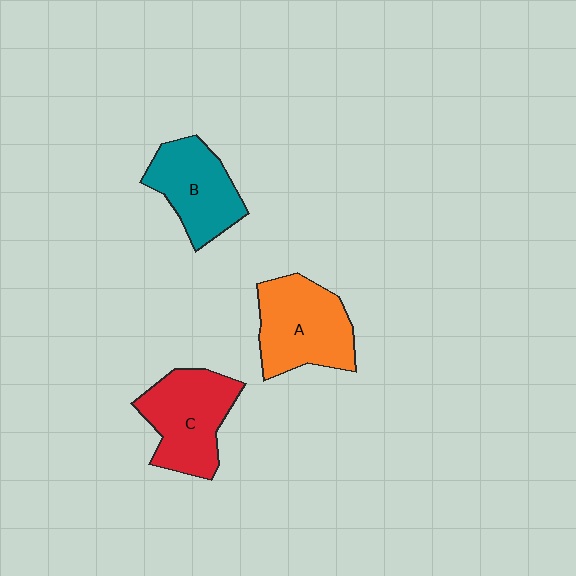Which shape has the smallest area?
Shape B (teal).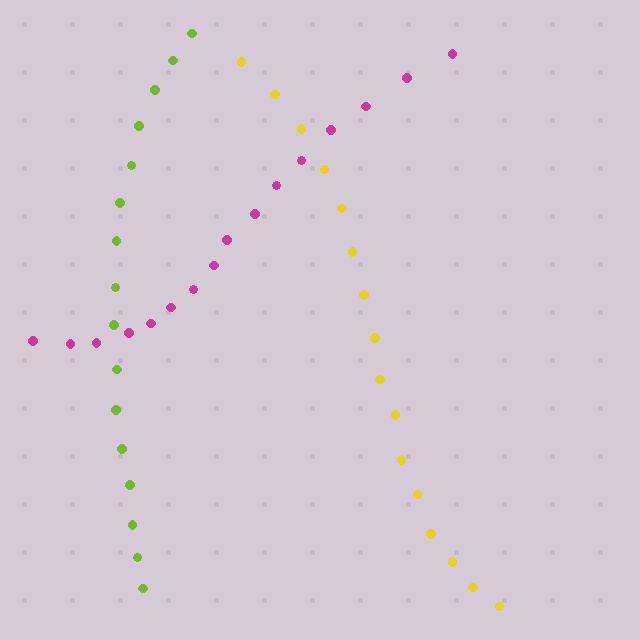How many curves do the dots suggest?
There are 3 distinct paths.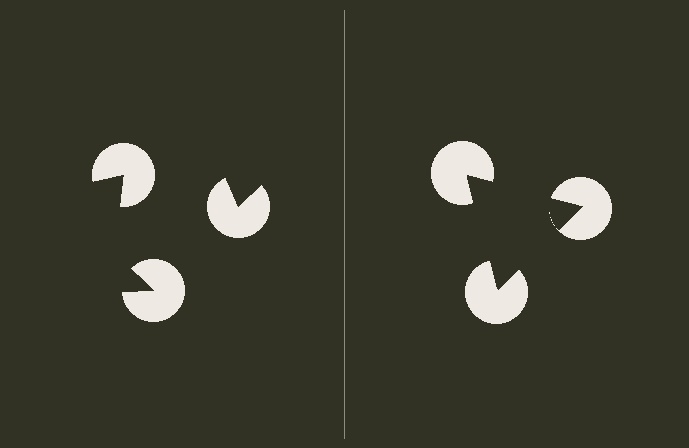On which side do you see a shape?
An illusory triangle appears on the right side. On the left side the wedge cuts are rotated, so no coherent shape forms.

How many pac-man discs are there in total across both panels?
6 — 3 on each side.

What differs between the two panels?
The pac-man discs are positioned identically on both sides; only the wedge orientations differ. On the right they align to a triangle; on the left they are misaligned.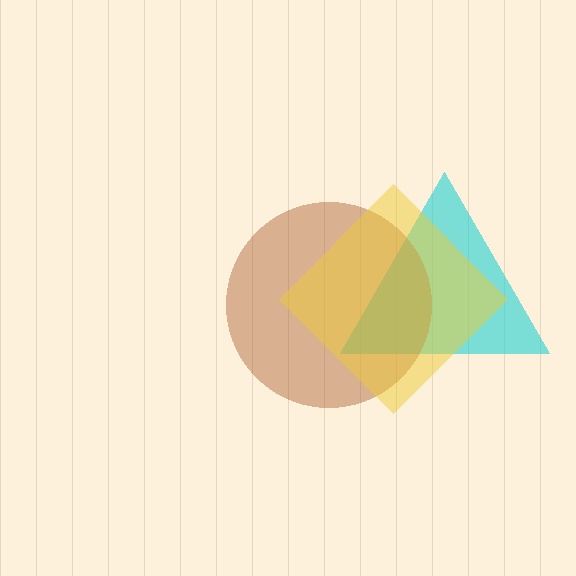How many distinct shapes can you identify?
There are 3 distinct shapes: a cyan triangle, a brown circle, a yellow diamond.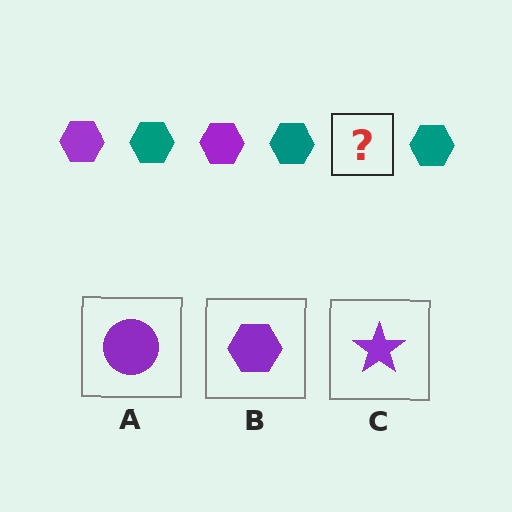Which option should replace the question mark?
Option B.